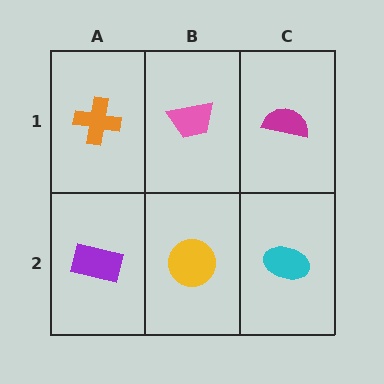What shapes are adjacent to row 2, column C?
A magenta semicircle (row 1, column C), a yellow circle (row 2, column B).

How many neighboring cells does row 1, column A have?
2.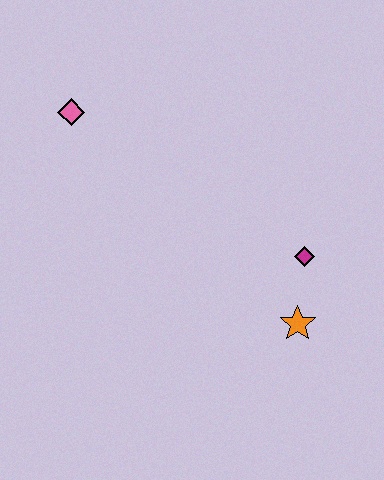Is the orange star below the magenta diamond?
Yes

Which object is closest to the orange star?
The magenta diamond is closest to the orange star.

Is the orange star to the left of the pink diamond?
No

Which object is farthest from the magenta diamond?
The pink diamond is farthest from the magenta diamond.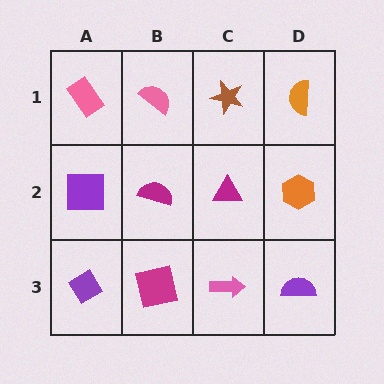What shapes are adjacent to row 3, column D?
An orange hexagon (row 2, column D), a pink arrow (row 3, column C).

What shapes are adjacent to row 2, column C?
A brown star (row 1, column C), a pink arrow (row 3, column C), a magenta semicircle (row 2, column B), an orange hexagon (row 2, column D).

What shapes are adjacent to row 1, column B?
A magenta semicircle (row 2, column B), a pink rectangle (row 1, column A), a brown star (row 1, column C).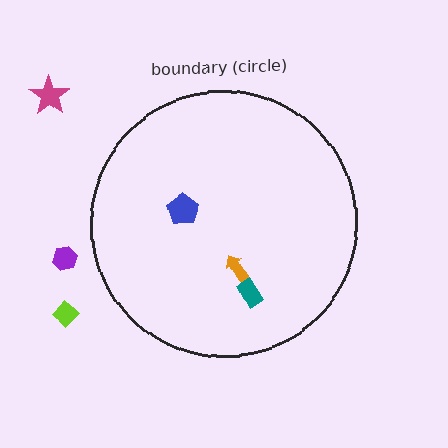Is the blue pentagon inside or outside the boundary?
Inside.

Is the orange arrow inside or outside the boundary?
Inside.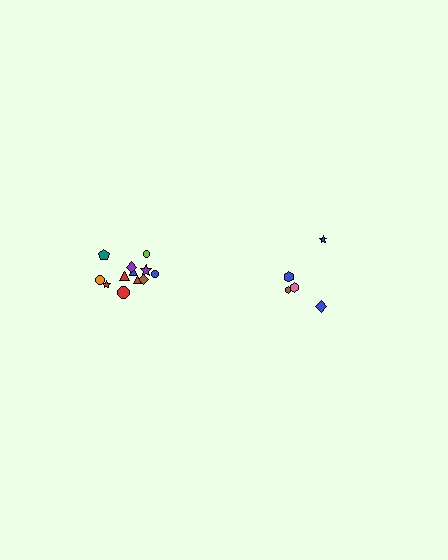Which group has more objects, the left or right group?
The left group.